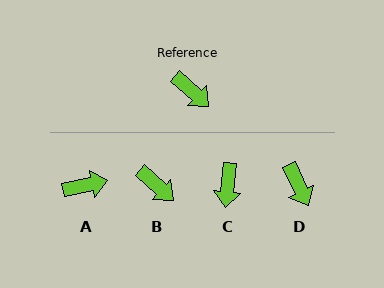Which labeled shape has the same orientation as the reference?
B.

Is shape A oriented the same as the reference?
No, it is off by about 54 degrees.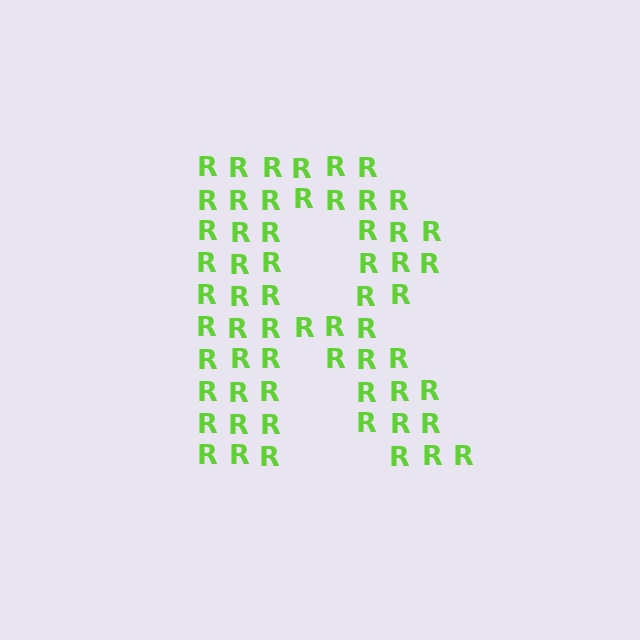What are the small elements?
The small elements are letter R's.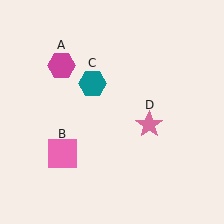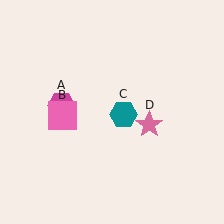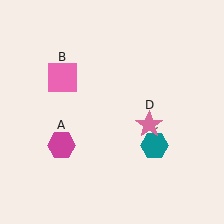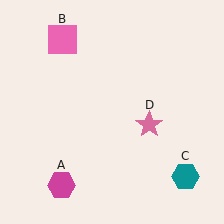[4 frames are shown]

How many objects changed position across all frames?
3 objects changed position: magenta hexagon (object A), pink square (object B), teal hexagon (object C).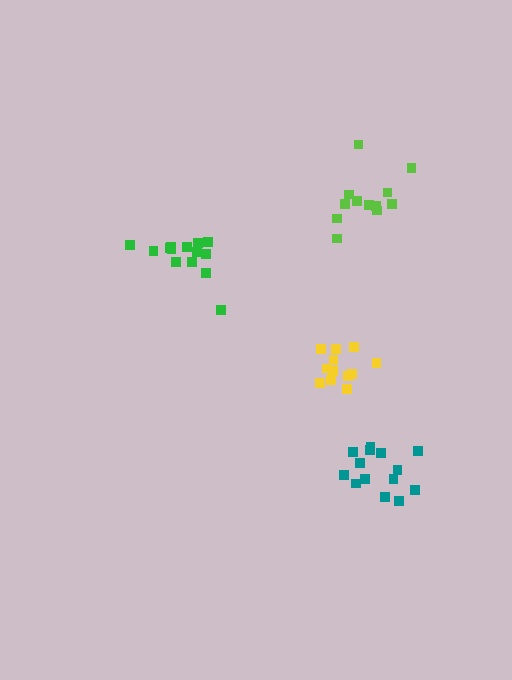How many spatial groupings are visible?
There are 4 spatial groupings.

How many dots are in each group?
Group 1: 12 dots, Group 2: 14 dots, Group 3: 15 dots, Group 4: 12 dots (53 total).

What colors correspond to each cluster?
The clusters are colored: lime, teal, green, yellow.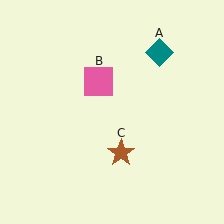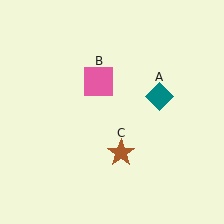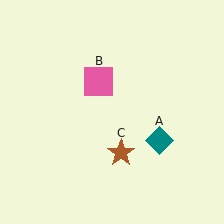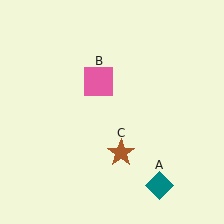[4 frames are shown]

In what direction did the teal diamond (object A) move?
The teal diamond (object A) moved down.